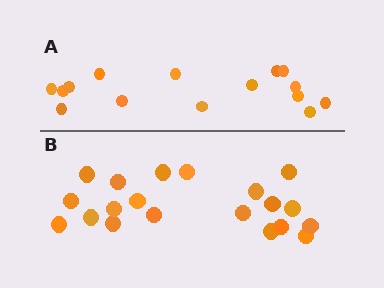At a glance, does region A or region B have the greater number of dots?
Region B (the bottom region) has more dots.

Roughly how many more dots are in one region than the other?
Region B has about 5 more dots than region A.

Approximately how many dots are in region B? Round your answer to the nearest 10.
About 20 dots.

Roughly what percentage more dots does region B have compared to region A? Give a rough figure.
About 35% more.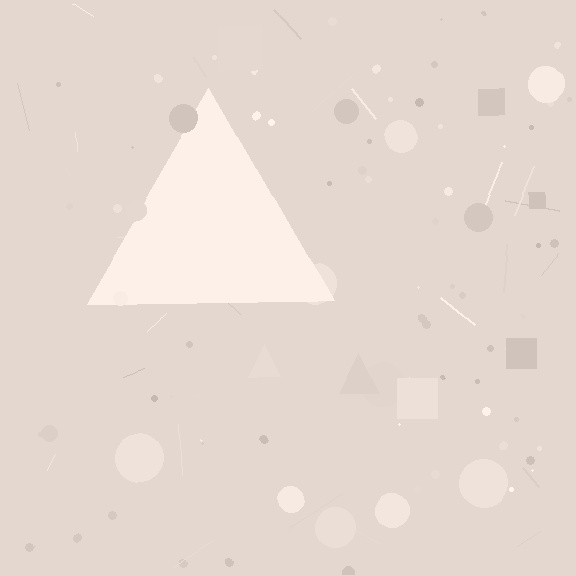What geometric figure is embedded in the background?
A triangle is embedded in the background.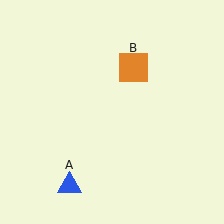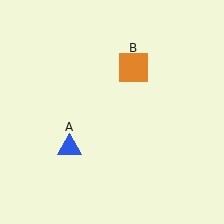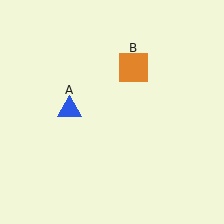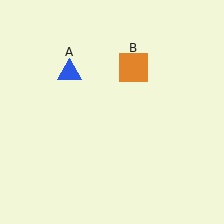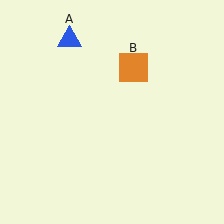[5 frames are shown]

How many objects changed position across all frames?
1 object changed position: blue triangle (object A).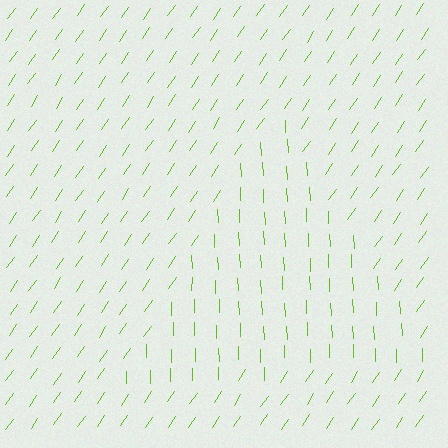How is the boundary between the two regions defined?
The boundary is defined purely by a change in line orientation (approximately 36 degrees difference). All lines are the same color and thickness.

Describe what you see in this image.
The image is filled with small lime line segments. A triangle region in the image has lines oriented differently from the surrounding lines, creating a visible texture boundary.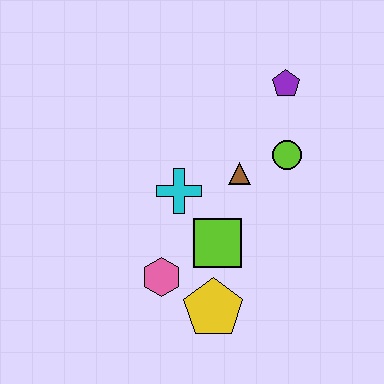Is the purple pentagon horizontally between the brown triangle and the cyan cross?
No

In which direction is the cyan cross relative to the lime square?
The cyan cross is above the lime square.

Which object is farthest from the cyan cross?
The purple pentagon is farthest from the cyan cross.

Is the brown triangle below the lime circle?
Yes